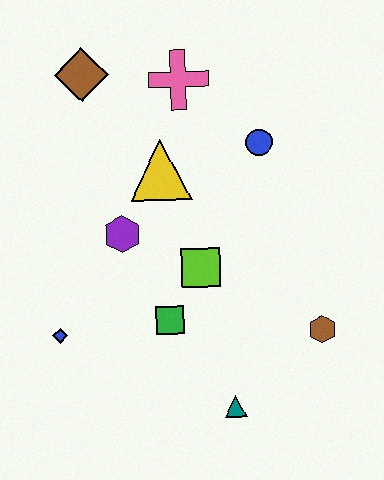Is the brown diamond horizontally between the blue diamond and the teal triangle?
Yes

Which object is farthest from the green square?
The brown diamond is farthest from the green square.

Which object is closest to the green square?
The lime square is closest to the green square.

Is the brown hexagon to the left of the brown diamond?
No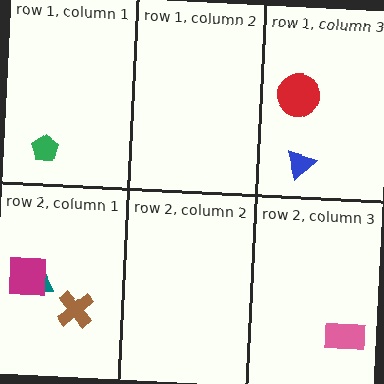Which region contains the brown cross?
The row 2, column 1 region.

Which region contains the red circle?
The row 1, column 3 region.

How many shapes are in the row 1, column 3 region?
2.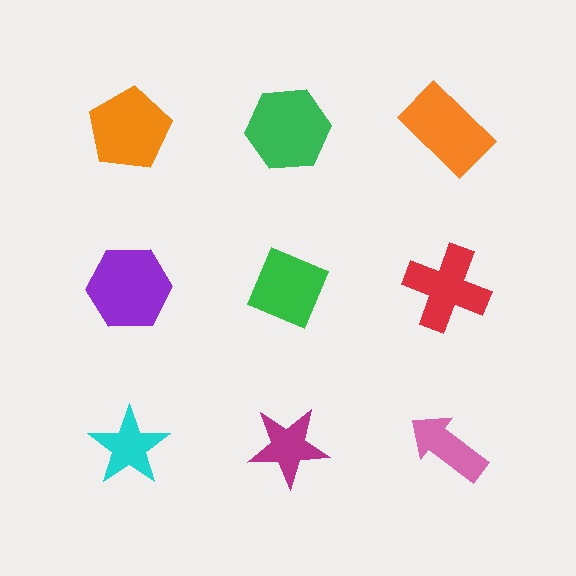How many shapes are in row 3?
3 shapes.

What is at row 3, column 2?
A magenta star.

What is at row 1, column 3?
An orange rectangle.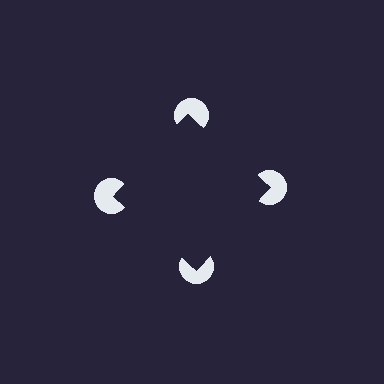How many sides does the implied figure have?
4 sides.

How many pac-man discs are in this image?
There are 4 — one at each vertex of the illusory square.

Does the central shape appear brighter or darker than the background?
It typically appears slightly darker than the background, even though no actual brightness change is drawn.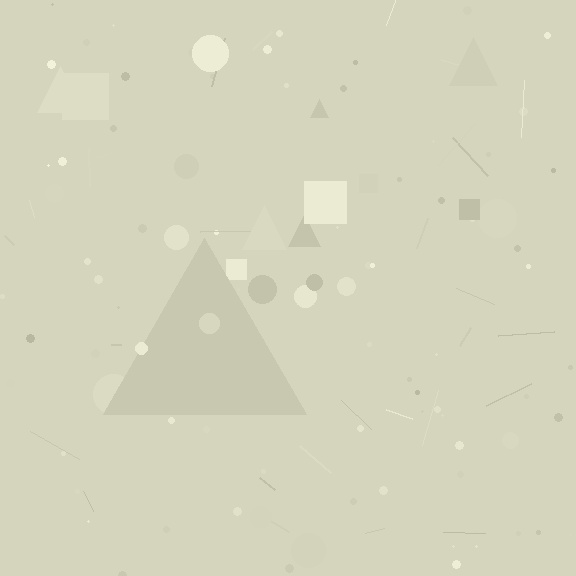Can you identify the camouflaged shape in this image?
The camouflaged shape is a triangle.